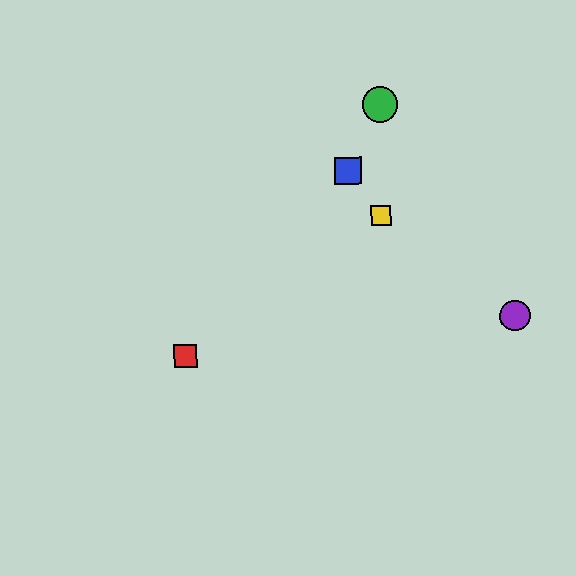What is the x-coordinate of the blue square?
The blue square is at x≈348.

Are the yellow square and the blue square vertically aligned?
No, the yellow square is at x≈381 and the blue square is at x≈348.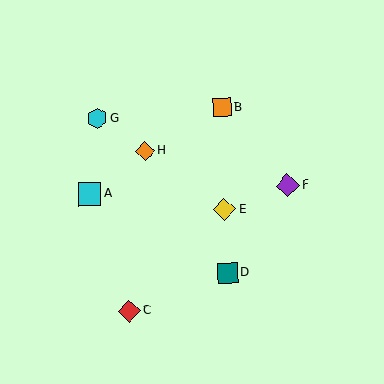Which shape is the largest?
The purple diamond (labeled F) is the largest.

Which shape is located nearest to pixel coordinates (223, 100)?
The orange square (labeled B) at (222, 107) is nearest to that location.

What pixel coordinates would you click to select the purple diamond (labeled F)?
Click at (288, 185) to select the purple diamond F.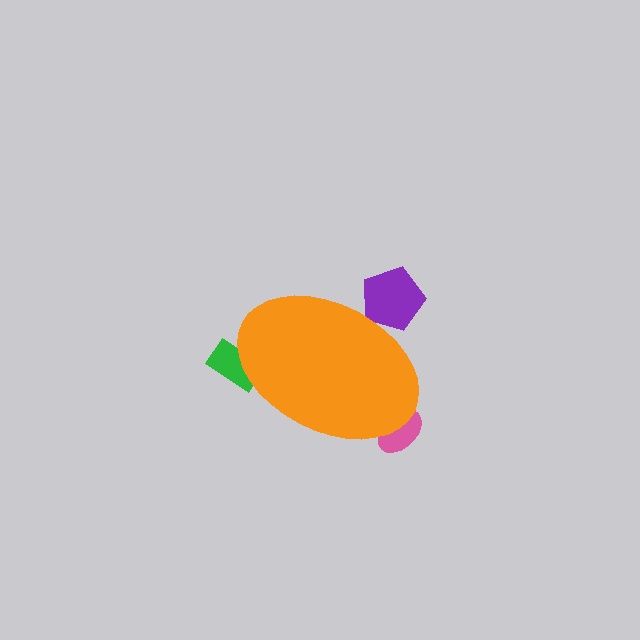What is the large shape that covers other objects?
An orange ellipse.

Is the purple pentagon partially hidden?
Yes, the purple pentagon is partially hidden behind the orange ellipse.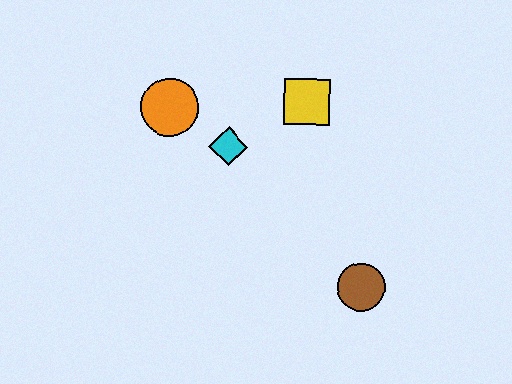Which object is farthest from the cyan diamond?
The brown circle is farthest from the cyan diamond.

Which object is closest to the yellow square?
The cyan diamond is closest to the yellow square.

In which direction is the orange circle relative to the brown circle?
The orange circle is to the left of the brown circle.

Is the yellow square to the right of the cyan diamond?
Yes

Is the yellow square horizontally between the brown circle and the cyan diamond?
Yes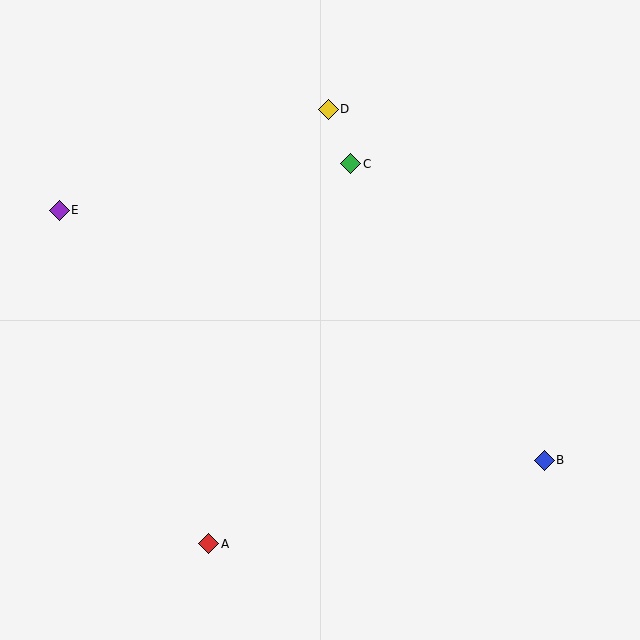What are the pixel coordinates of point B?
Point B is at (544, 460).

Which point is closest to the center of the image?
Point C at (351, 164) is closest to the center.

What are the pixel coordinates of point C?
Point C is at (351, 164).